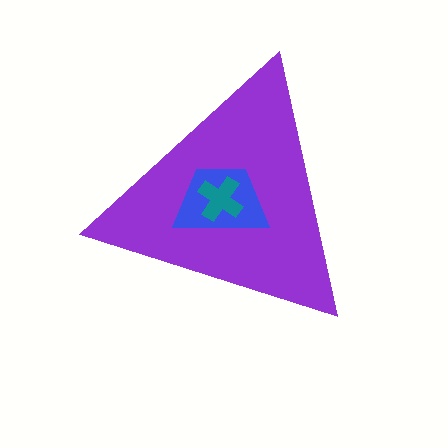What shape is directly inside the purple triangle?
The blue trapezoid.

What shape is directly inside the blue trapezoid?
The teal cross.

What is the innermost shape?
The teal cross.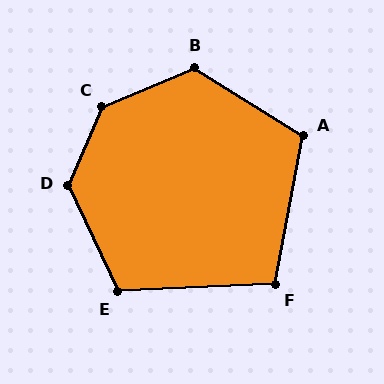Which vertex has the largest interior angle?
C, at approximately 136 degrees.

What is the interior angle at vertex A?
Approximately 112 degrees (obtuse).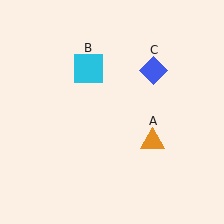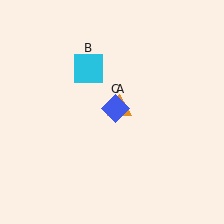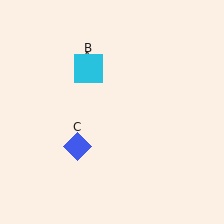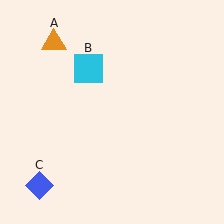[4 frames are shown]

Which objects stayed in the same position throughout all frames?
Cyan square (object B) remained stationary.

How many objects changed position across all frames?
2 objects changed position: orange triangle (object A), blue diamond (object C).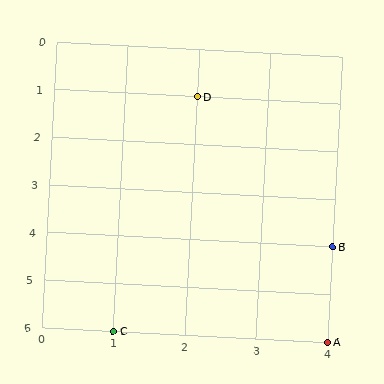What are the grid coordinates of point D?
Point D is at grid coordinates (2, 1).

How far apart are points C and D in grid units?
Points C and D are 1 column and 5 rows apart (about 5.1 grid units diagonally).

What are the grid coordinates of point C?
Point C is at grid coordinates (1, 6).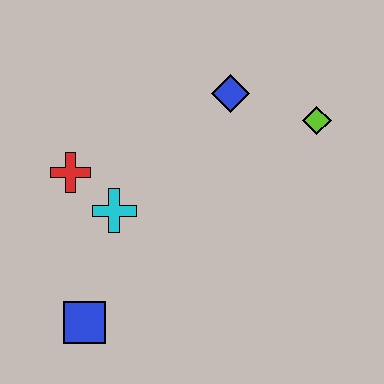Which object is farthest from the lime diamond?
The blue square is farthest from the lime diamond.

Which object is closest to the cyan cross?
The red cross is closest to the cyan cross.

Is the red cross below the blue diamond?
Yes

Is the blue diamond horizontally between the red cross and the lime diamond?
Yes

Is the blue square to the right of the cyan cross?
No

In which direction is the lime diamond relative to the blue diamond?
The lime diamond is to the right of the blue diamond.